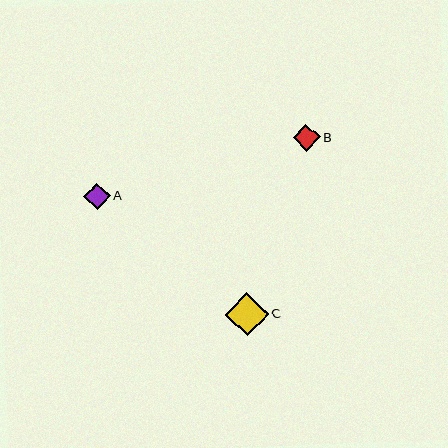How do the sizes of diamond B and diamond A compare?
Diamond B and diamond A are approximately the same size.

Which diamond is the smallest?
Diamond A is the smallest with a size of approximately 27 pixels.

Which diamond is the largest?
Diamond C is the largest with a size of approximately 43 pixels.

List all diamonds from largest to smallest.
From largest to smallest: C, B, A.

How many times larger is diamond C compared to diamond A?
Diamond C is approximately 1.6 times the size of diamond A.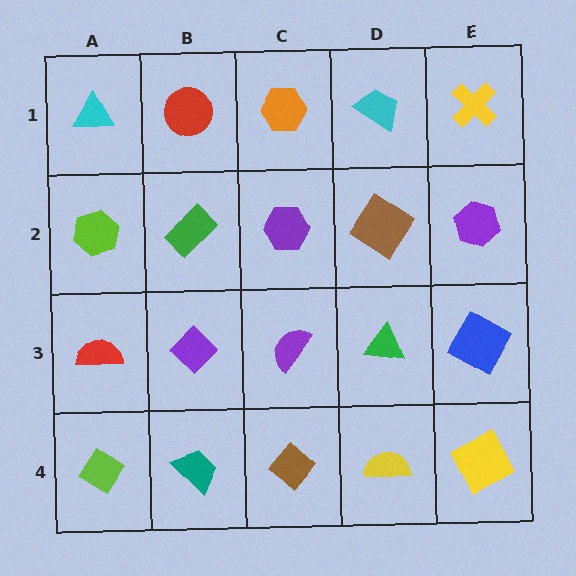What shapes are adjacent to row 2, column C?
An orange hexagon (row 1, column C), a purple semicircle (row 3, column C), a green rectangle (row 2, column B), a brown diamond (row 2, column D).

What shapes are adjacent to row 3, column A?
A lime hexagon (row 2, column A), a lime diamond (row 4, column A), a purple diamond (row 3, column B).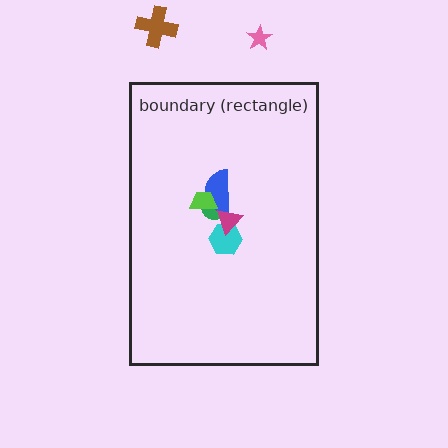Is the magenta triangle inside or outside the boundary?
Inside.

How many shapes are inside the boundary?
5 inside, 2 outside.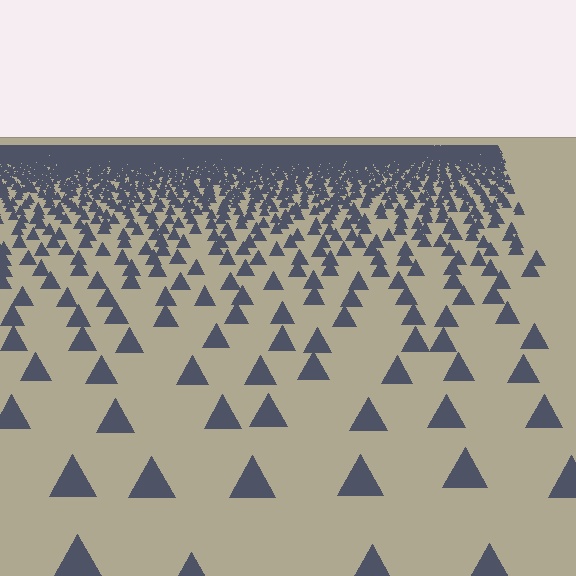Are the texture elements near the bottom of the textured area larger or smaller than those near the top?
Larger. Near the bottom, elements are closer to the viewer and appear at a bigger on-screen size.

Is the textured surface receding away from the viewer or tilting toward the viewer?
The surface is receding away from the viewer. Texture elements get smaller and denser toward the top.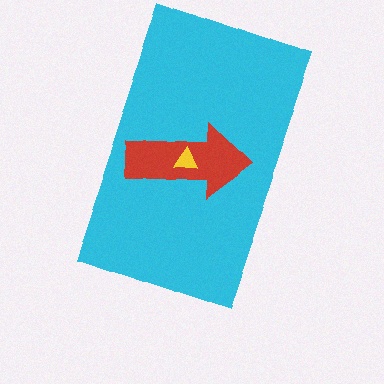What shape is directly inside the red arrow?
The yellow triangle.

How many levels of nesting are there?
3.